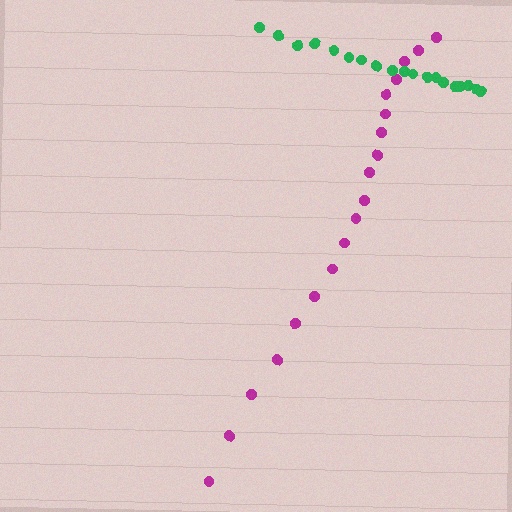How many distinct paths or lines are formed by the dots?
There are 2 distinct paths.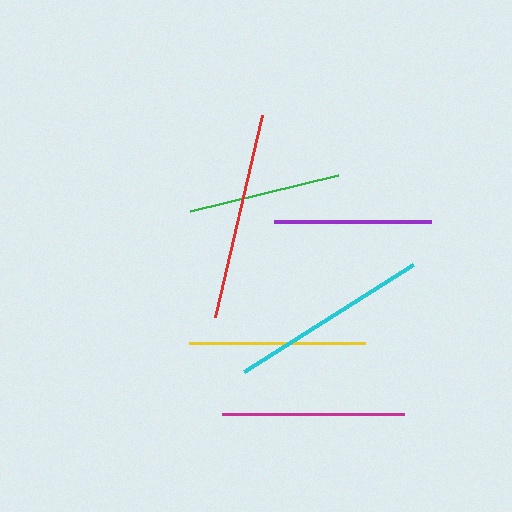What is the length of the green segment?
The green segment is approximately 152 pixels long.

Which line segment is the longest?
The red line is the longest at approximately 208 pixels.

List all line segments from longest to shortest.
From longest to shortest: red, cyan, magenta, yellow, purple, green.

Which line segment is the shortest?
The green line is the shortest at approximately 152 pixels.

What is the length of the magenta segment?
The magenta segment is approximately 183 pixels long.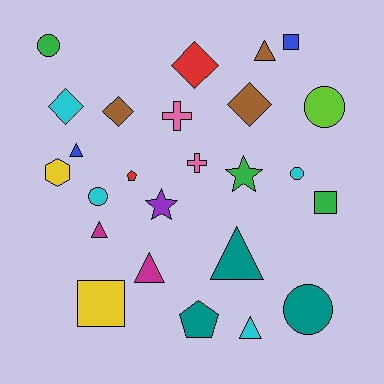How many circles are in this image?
There are 5 circles.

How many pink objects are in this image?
There are 2 pink objects.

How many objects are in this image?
There are 25 objects.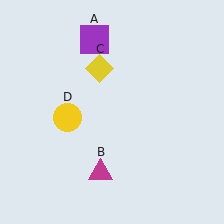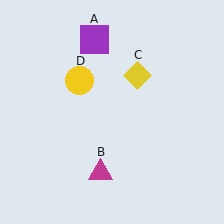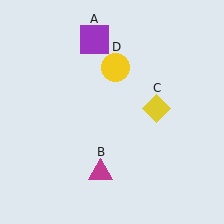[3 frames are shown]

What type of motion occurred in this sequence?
The yellow diamond (object C), yellow circle (object D) rotated clockwise around the center of the scene.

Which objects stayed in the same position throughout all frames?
Purple square (object A) and magenta triangle (object B) remained stationary.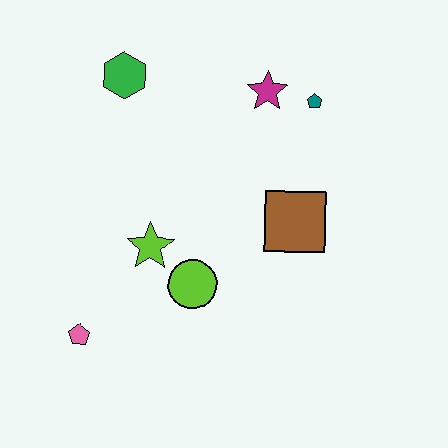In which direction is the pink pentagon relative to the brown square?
The pink pentagon is to the left of the brown square.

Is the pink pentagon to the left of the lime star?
Yes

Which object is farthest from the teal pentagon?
The pink pentagon is farthest from the teal pentagon.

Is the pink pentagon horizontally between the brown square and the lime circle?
No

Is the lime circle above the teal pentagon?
No